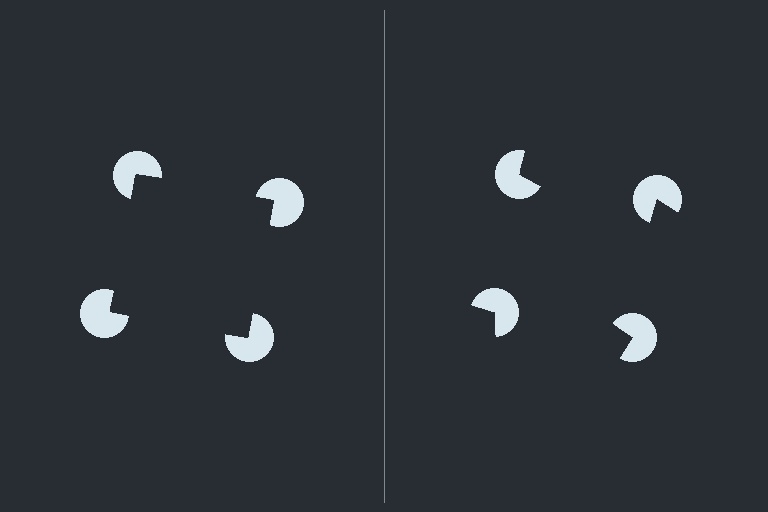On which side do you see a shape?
An illusory square appears on the left side. On the right side the wedge cuts are rotated, so no coherent shape forms.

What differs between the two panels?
The pac-man discs are positioned identically on both sides; only the wedge orientations differ. On the left they align to a square; on the right they are misaligned.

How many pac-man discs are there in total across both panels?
8 — 4 on each side.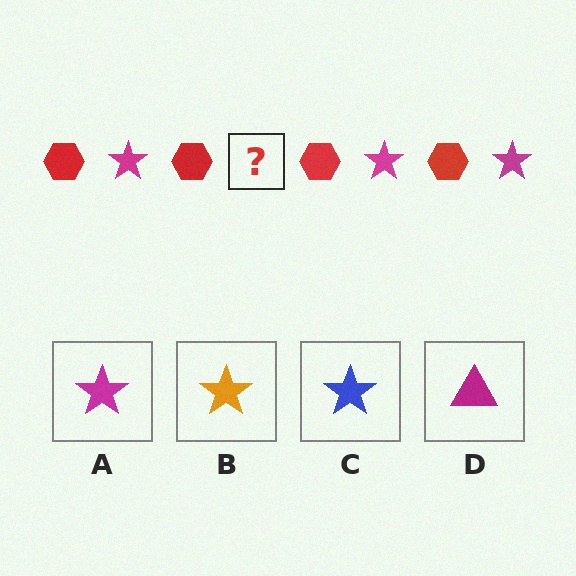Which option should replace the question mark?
Option A.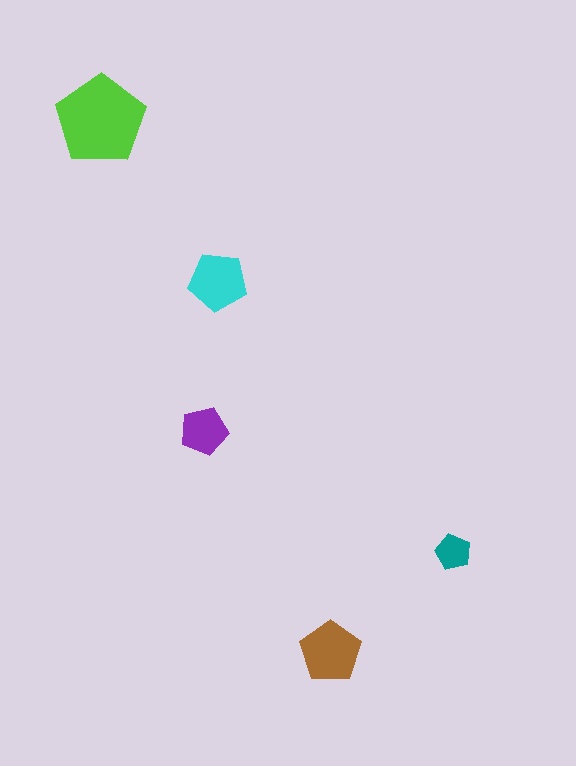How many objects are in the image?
There are 5 objects in the image.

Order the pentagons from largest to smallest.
the lime one, the brown one, the cyan one, the purple one, the teal one.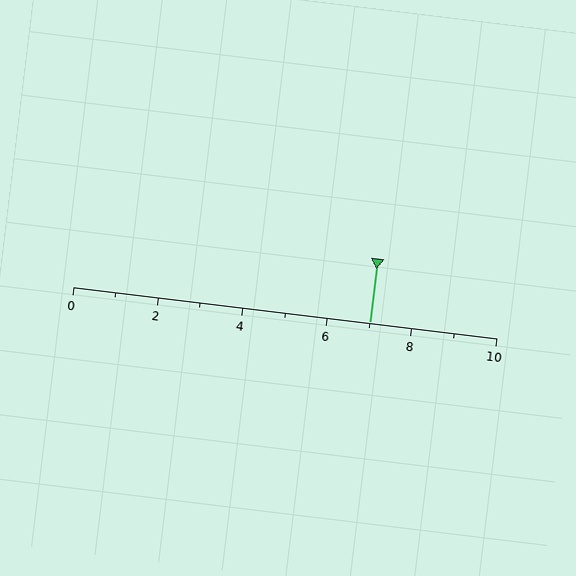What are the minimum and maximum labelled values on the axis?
The axis runs from 0 to 10.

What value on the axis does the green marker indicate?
The marker indicates approximately 7.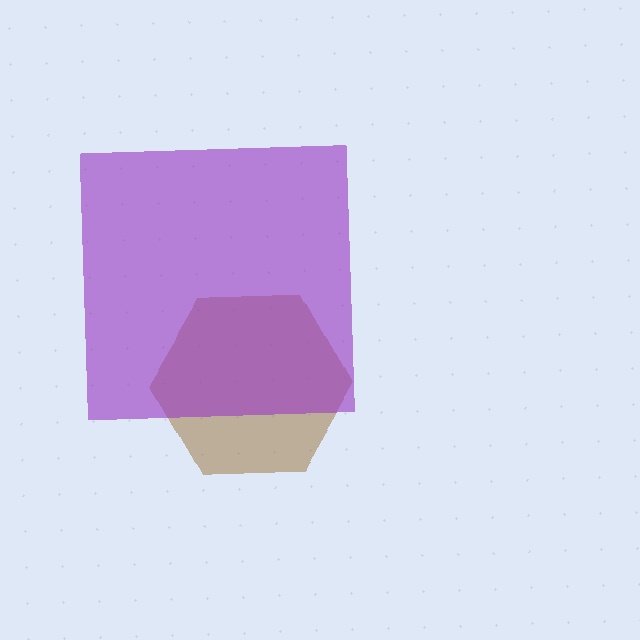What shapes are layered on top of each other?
The layered shapes are: a brown hexagon, a purple square.